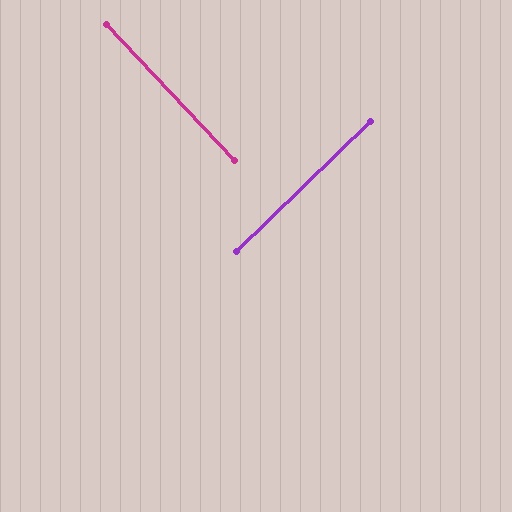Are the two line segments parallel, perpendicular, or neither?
Perpendicular — they meet at approximately 89°.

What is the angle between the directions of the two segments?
Approximately 89 degrees.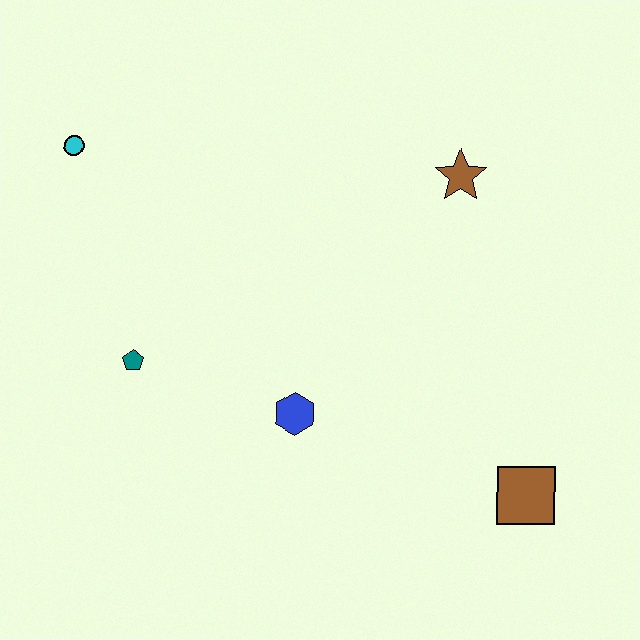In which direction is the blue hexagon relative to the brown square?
The blue hexagon is to the left of the brown square.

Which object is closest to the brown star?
The blue hexagon is closest to the brown star.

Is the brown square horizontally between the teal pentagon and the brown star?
No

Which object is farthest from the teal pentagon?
The brown square is farthest from the teal pentagon.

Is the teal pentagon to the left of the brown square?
Yes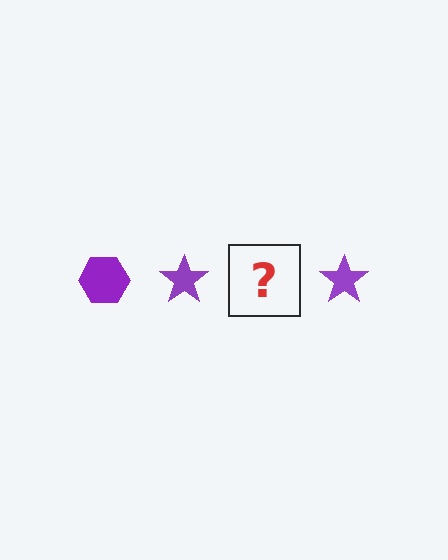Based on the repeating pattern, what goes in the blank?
The blank should be a purple hexagon.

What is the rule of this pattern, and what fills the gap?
The rule is that the pattern cycles through hexagon, star shapes in purple. The gap should be filled with a purple hexagon.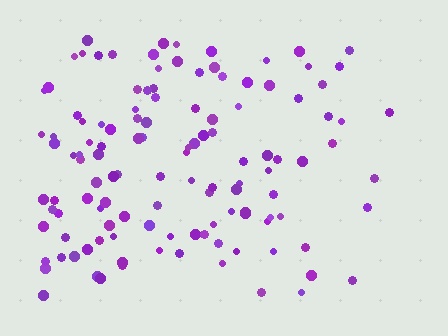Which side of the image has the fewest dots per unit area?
The right.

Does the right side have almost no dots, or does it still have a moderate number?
Still a moderate number, just noticeably fewer than the left.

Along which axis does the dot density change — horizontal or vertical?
Horizontal.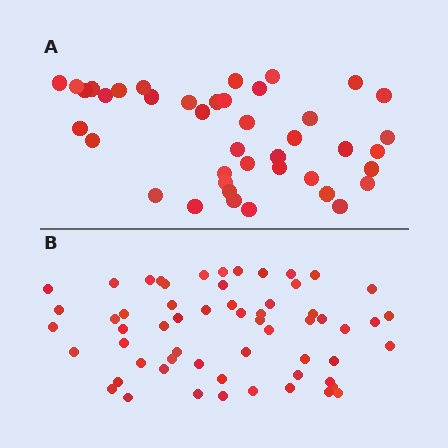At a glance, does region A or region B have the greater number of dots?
Region B (the bottom region) has more dots.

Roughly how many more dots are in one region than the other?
Region B has approximately 20 more dots than region A.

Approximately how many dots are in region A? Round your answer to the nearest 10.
About 40 dots. (The exact count is 41, which rounds to 40.)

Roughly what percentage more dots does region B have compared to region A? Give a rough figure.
About 45% more.